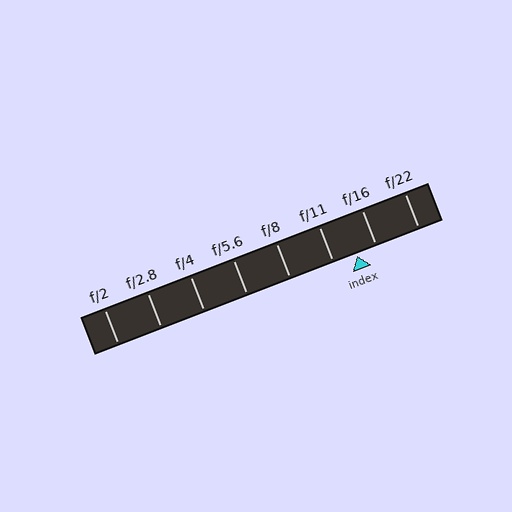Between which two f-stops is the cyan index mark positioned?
The index mark is between f/11 and f/16.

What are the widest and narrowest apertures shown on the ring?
The widest aperture shown is f/2 and the narrowest is f/22.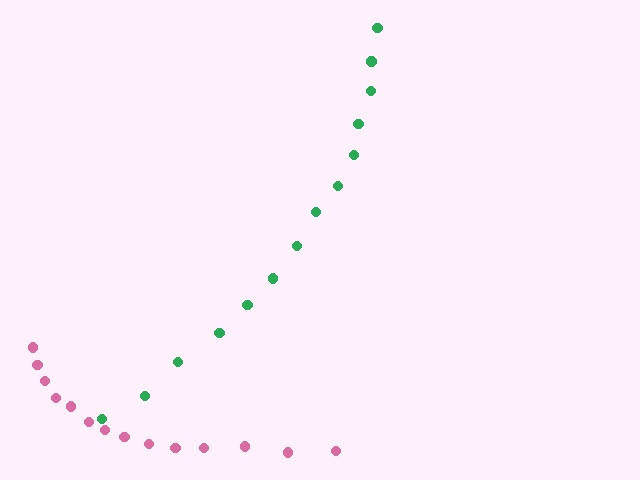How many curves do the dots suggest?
There are 2 distinct paths.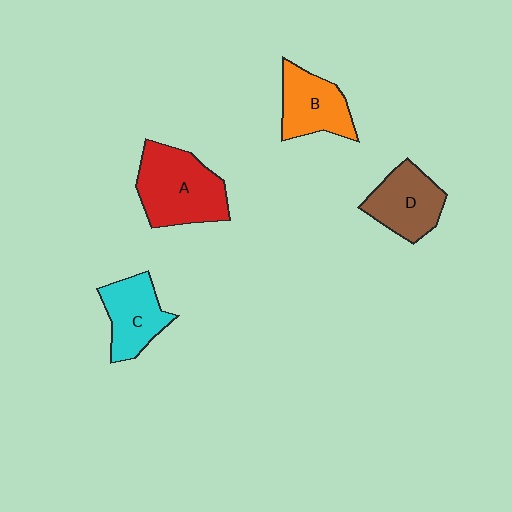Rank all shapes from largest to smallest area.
From largest to smallest: A (red), D (brown), B (orange), C (cyan).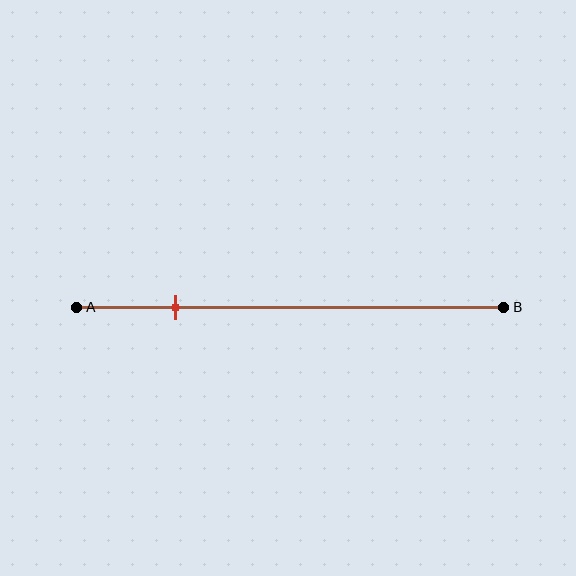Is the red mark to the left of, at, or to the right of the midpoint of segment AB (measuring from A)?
The red mark is to the left of the midpoint of segment AB.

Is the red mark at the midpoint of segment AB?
No, the mark is at about 25% from A, not at the 50% midpoint.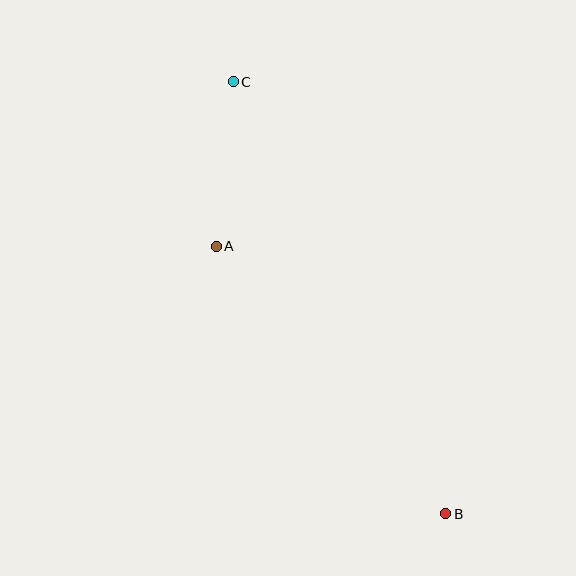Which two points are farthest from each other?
Points B and C are farthest from each other.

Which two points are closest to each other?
Points A and C are closest to each other.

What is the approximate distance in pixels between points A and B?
The distance between A and B is approximately 353 pixels.